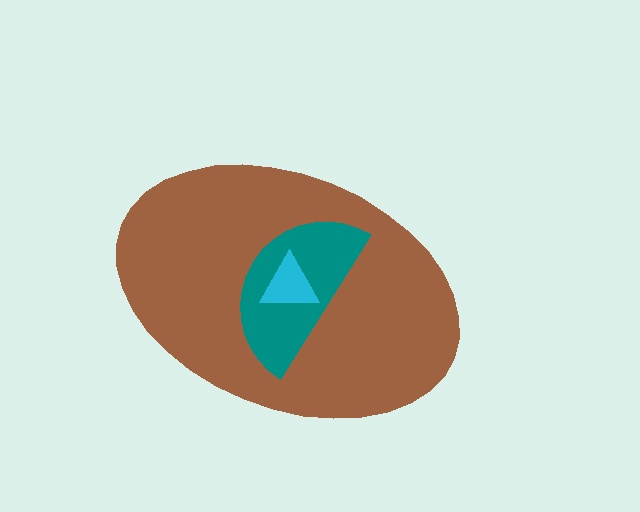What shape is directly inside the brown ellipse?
The teal semicircle.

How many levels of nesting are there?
3.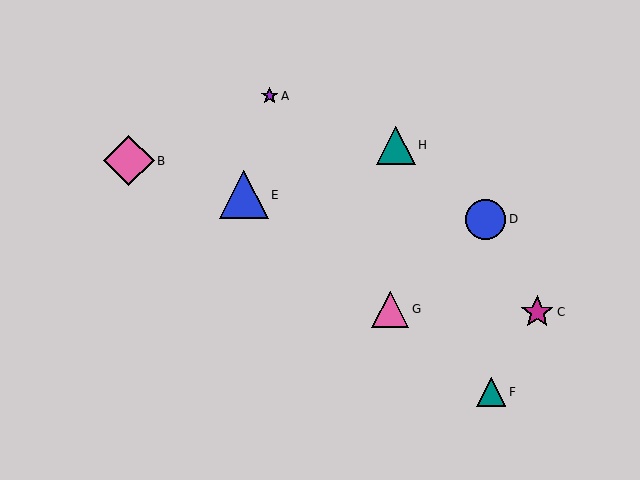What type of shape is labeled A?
Shape A is a purple star.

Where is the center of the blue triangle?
The center of the blue triangle is at (244, 195).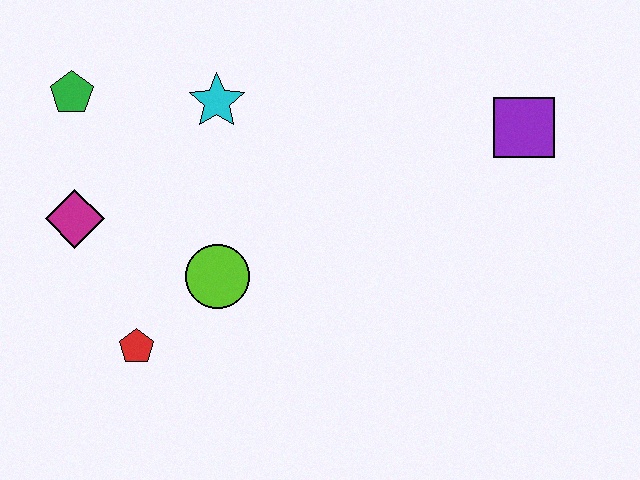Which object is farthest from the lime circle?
The purple square is farthest from the lime circle.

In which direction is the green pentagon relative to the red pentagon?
The green pentagon is above the red pentagon.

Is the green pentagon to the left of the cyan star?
Yes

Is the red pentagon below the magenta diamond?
Yes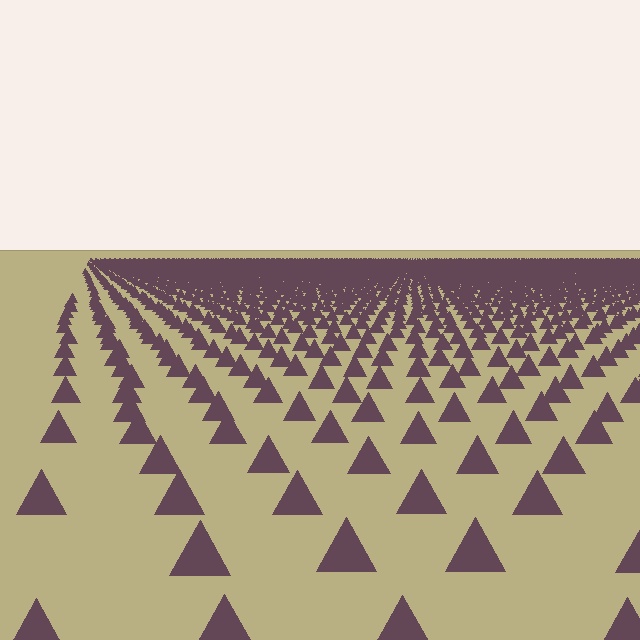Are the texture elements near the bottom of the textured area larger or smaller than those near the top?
Larger. Near the bottom, elements are closer to the viewer and appear at a bigger on-screen size.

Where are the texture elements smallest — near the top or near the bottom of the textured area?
Near the top.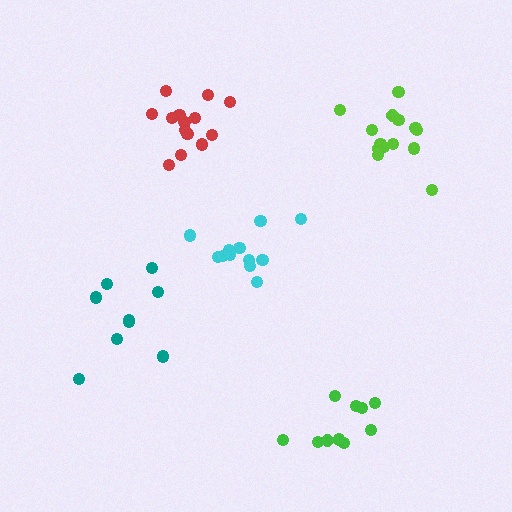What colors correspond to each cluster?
The clusters are colored: lime, teal, cyan, red, green.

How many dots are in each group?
Group 1: 14 dots, Group 2: 9 dots, Group 3: 12 dots, Group 4: 14 dots, Group 5: 10 dots (59 total).